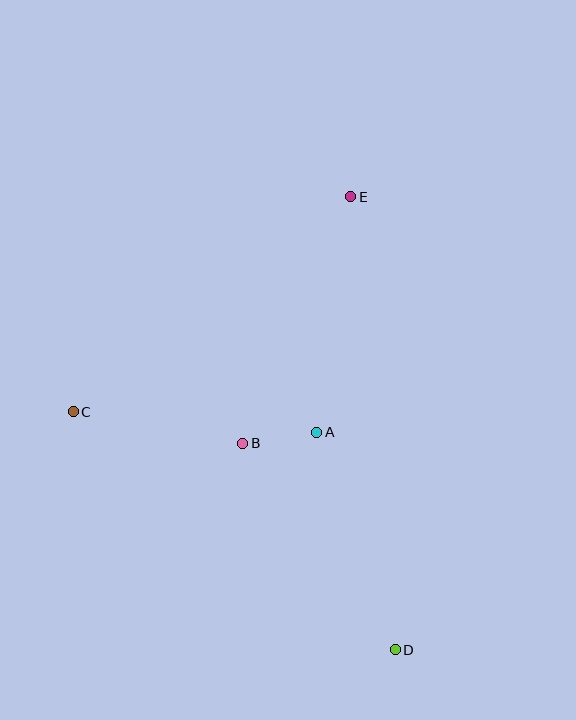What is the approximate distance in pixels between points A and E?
The distance between A and E is approximately 238 pixels.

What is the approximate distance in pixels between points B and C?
The distance between B and C is approximately 172 pixels.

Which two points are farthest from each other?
Points D and E are farthest from each other.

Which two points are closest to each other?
Points A and B are closest to each other.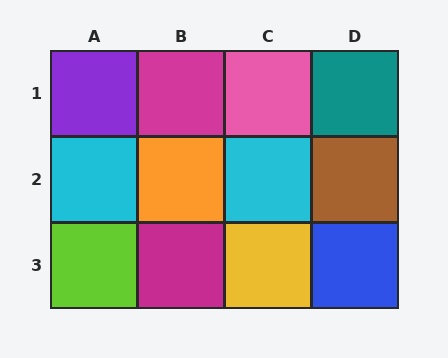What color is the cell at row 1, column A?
Purple.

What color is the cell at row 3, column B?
Magenta.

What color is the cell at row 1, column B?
Magenta.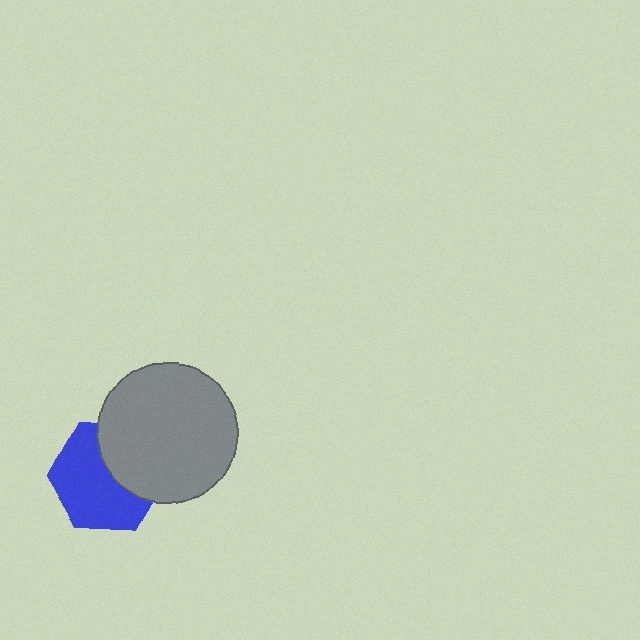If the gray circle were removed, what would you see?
You would see the complete blue hexagon.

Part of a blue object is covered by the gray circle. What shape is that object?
It is a hexagon.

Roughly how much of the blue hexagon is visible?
About half of it is visible (roughly 62%).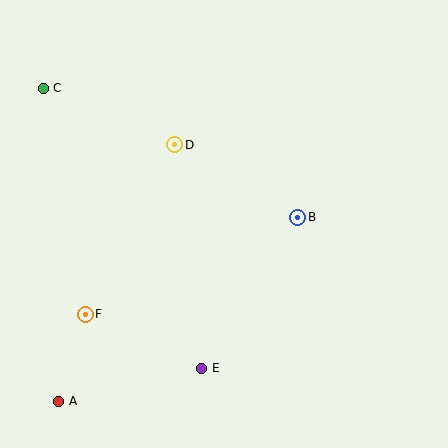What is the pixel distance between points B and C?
The distance between B and C is 285 pixels.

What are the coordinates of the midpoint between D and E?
The midpoint between D and E is at (188, 257).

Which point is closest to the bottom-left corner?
Point A is closest to the bottom-left corner.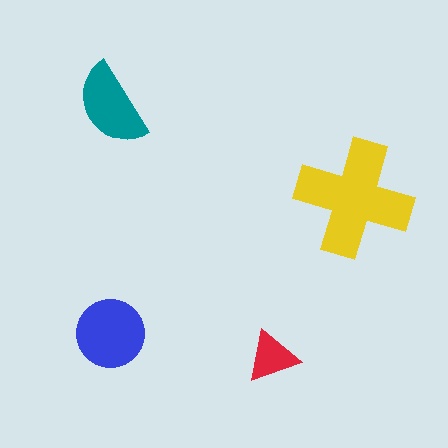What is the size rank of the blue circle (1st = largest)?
2nd.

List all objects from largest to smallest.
The yellow cross, the blue circle, the teal semicircle, the red triangle.